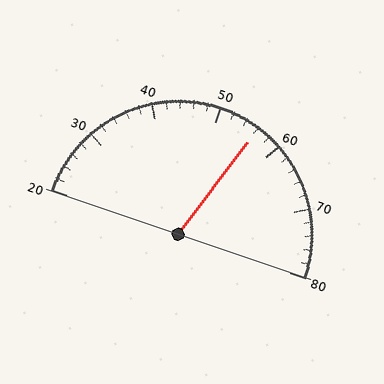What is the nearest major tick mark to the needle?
The nearest major tick mark is 60.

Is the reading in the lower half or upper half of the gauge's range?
The reading is in the upper half of the range (20 to 80).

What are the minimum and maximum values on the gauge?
The gauge ranges from 20 to 80.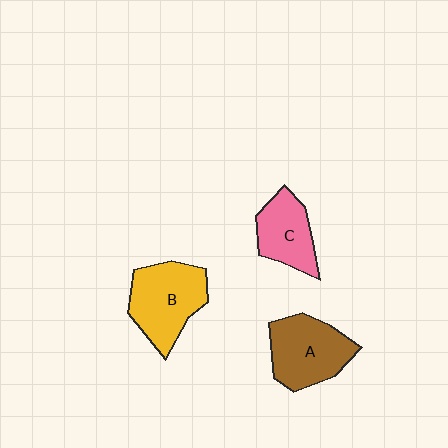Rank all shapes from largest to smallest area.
From largest to smallest: B (yellow), A (brown), C (pink).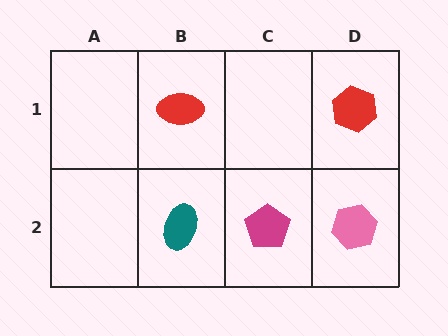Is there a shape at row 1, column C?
No, that cell is empty.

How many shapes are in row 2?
3 shapes.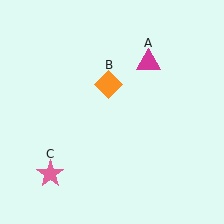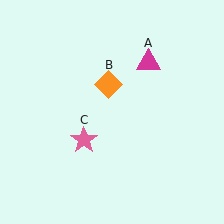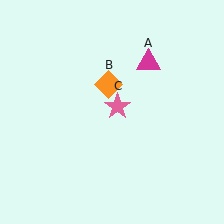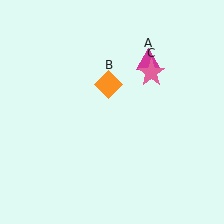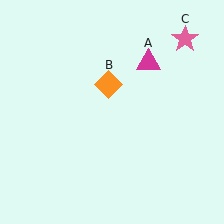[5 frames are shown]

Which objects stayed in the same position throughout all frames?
Magenta triangle (object A) and orange diamond (object B) remained stationary.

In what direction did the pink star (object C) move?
The pink star (object C) moved up and to the right.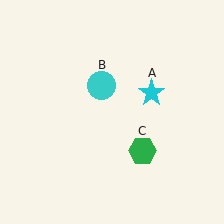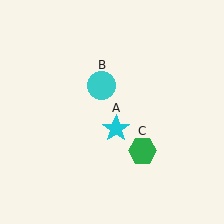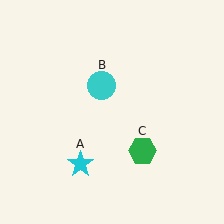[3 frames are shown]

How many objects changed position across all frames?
1 object changed position: cyan star (object A).